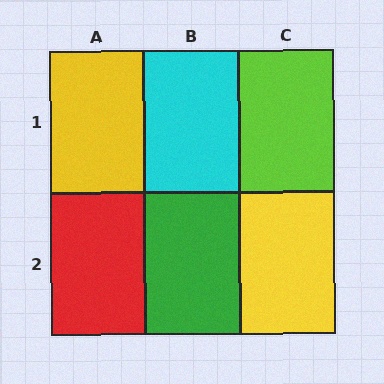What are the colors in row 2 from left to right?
Red, green, yellow.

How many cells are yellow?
2 cells are yellow.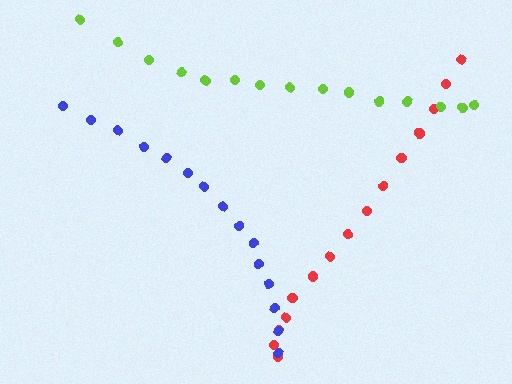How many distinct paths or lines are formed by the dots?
There are 3 distinct paths.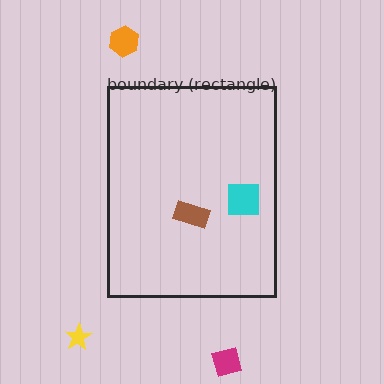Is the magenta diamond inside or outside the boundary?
Outside.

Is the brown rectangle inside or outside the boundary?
Inside.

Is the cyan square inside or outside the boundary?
Inside.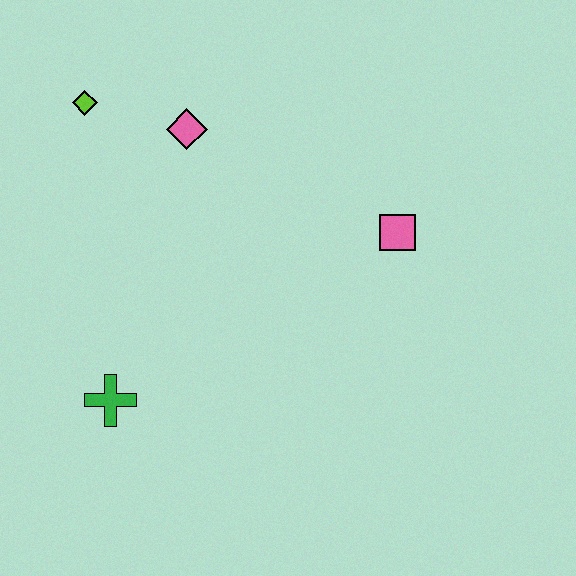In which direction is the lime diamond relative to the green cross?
The lime diamond is above the green cross.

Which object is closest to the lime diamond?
The pink diamond is closest to the lime diamond.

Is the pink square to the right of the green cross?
Yes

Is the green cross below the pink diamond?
Yes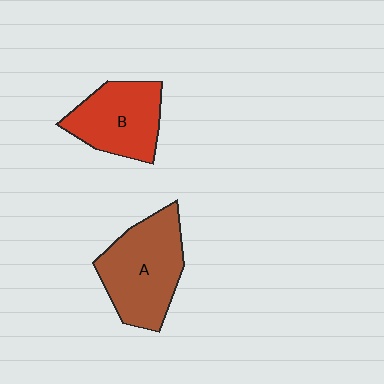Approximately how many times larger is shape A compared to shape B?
Approximately 1.3 times.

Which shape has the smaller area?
Shape B (red).